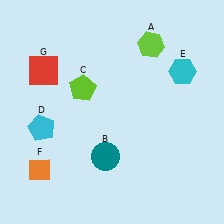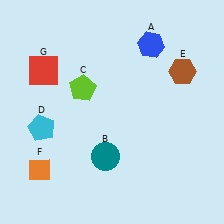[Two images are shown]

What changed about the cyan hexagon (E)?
In Image 1, E is cyan. In Image 2, it changed to brown.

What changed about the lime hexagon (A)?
In Image 1, A is lime. In Image 2, it changed to blue.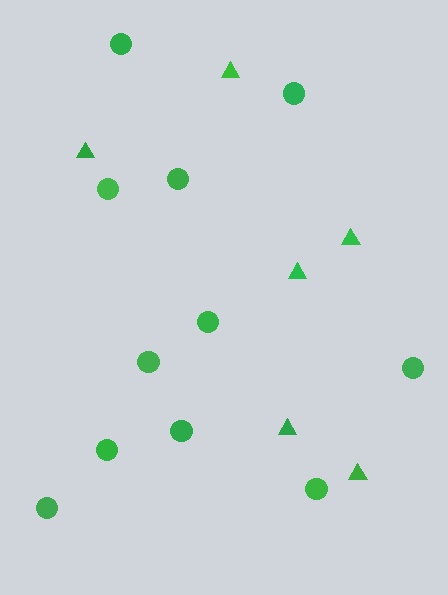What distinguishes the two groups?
There are 2 groups: one group of triangles (6) and one group of circles (11).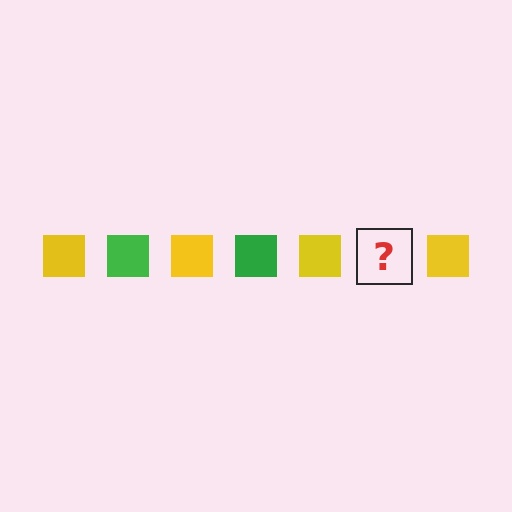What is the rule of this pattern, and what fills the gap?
The rule is that the pattern cycles through yellow, green squares. The gap should be filled with a green square.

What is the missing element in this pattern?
The missing element is a green square.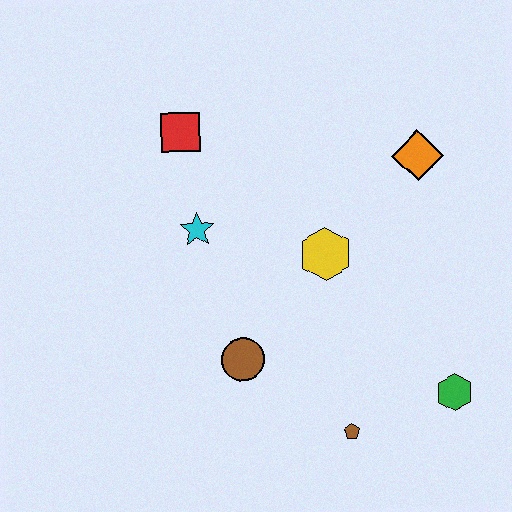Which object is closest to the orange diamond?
The yellow hexagon is closest to the orange diamond.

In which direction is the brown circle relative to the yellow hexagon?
The brown circle is below the yellow hexagon.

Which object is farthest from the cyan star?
The green hexagon is farthest from the cyan star.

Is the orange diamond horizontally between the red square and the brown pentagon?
No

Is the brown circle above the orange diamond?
No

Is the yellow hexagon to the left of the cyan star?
No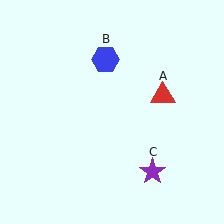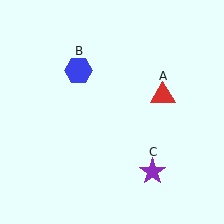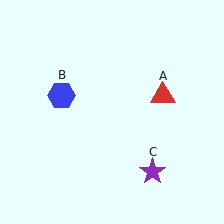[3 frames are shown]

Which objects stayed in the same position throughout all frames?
Red triangle (object A) and purple star (object C) remained stationary.